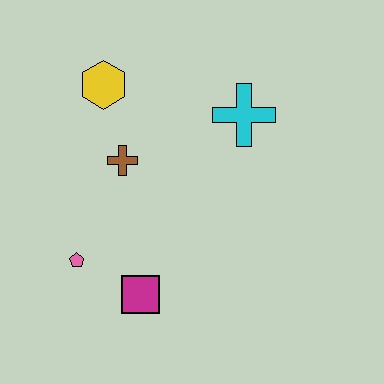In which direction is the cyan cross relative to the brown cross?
The cyan cross is to the right of the brown cross.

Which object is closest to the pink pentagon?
The magenta square is closest to the pink pentagon.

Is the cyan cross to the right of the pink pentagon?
Yes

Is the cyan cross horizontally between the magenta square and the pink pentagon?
No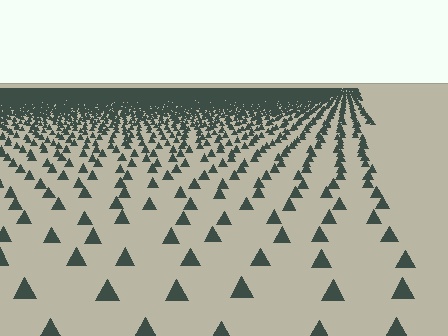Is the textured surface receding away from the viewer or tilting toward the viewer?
The surface is receding away from the viewer. Texture elements get smaller and denser toward the top.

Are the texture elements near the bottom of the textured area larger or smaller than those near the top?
Larger. Near the bottom, elements are closer to the viewer and appear at a bigger on-screen size.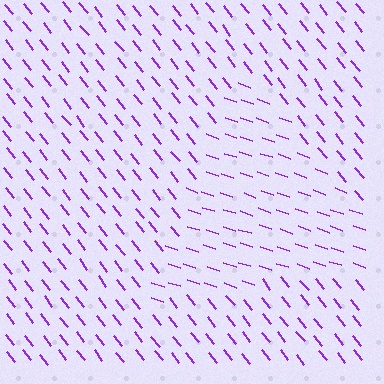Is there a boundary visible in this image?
Yes, there is a texture boundary formed by a change in line orientation.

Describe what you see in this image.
The image is filled with small purple line segments. A triangle region in the image has lines oriented differently from the surrounding lines, creating a visible texture boundary.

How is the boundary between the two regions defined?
The boundary is defined purely by a change in line orientation (approximately 33 degrees difference). All lines are the same color and thickness.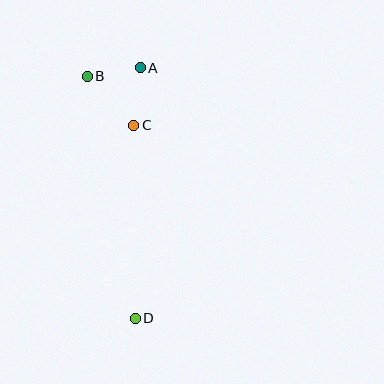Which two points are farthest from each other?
Points A and D are farthest from each other.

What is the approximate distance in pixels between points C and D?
The distance between C and D is approximately 193 pixels.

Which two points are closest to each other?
Points A and B are closest to each other.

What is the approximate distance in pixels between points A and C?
The distance between A and C is approximately 58 pixels.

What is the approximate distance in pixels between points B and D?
The distance between B and D is approximately 247 pixels.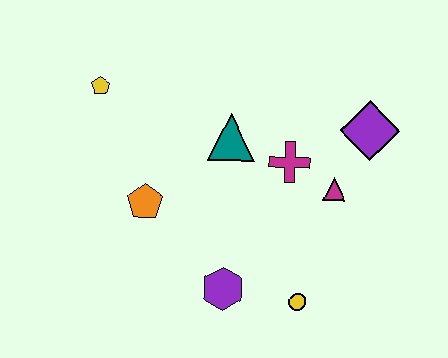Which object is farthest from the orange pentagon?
The purple diamond is farthest from the orange pentagon.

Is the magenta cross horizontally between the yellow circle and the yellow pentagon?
Yes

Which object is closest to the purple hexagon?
The yellow circle is closest to the purple hexagon.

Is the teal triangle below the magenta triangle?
No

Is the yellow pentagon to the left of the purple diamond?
Yes